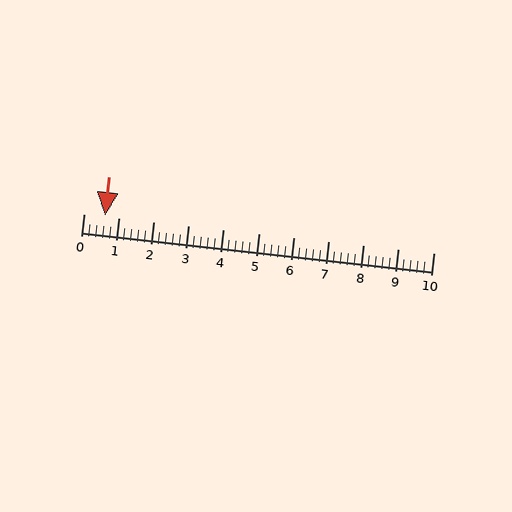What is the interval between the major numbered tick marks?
The major tick marks are spaced 1 units apart.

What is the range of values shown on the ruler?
The ruler shows values from 0 to 10.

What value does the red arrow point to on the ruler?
The red arrow points to approximately 0.6.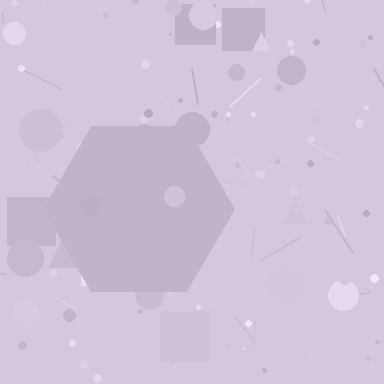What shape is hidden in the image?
A hexagon is hidden in the image.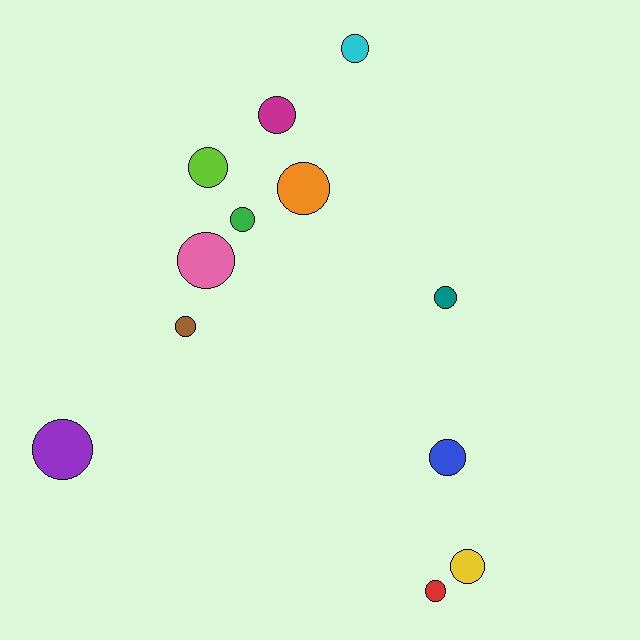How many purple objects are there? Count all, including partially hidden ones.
There is 1 purple object.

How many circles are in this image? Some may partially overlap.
There are 12 circles.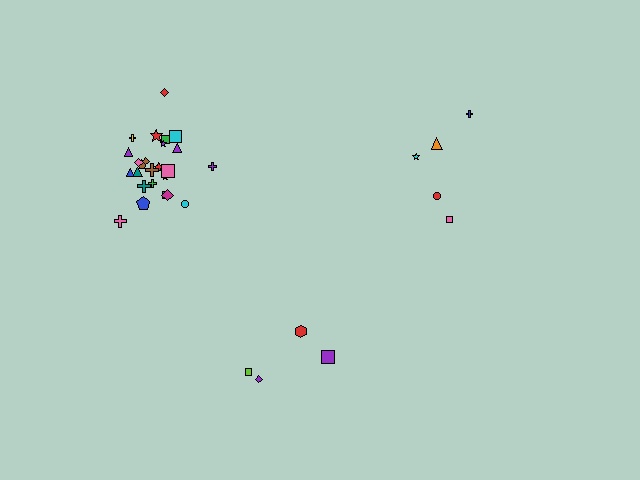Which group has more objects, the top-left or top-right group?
The top-left group.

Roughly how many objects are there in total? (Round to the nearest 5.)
Roughly 35 objects in total.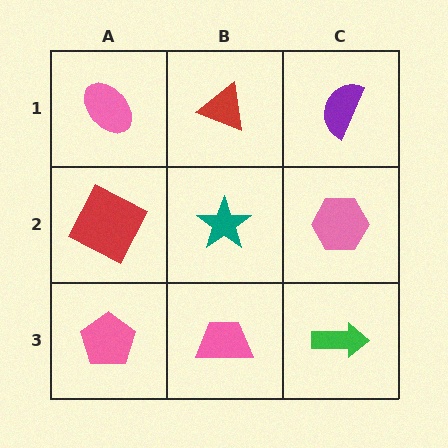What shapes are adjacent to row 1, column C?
A pink hexagon (row 2, column C), a red triangle (row 1, column B).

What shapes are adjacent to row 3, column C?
A pink hexagon (row 2, column C), a pink trapezoid (row 3, column B).